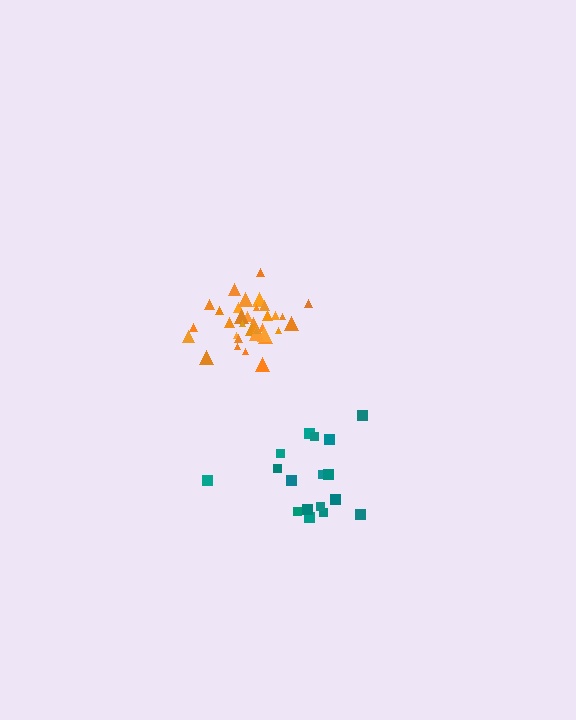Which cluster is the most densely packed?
Orange.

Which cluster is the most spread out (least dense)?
Teal.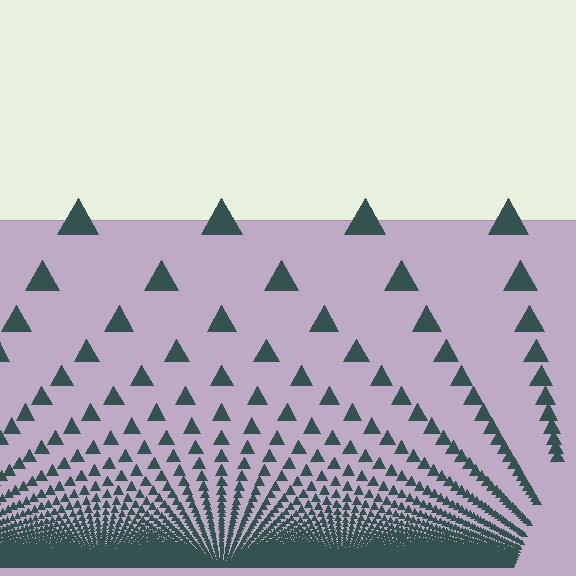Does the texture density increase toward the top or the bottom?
Density increases toward the bottom.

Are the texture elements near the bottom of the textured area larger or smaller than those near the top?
Smaller. The gradient is inverted — elements near the bottom are smaller and denser.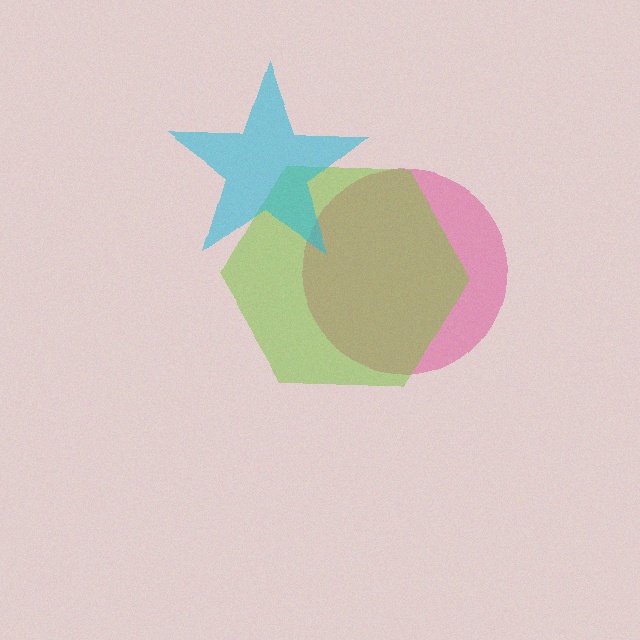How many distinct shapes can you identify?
There are 3 distinct shapes: a pink circle, a lime hexagon, a cyan star.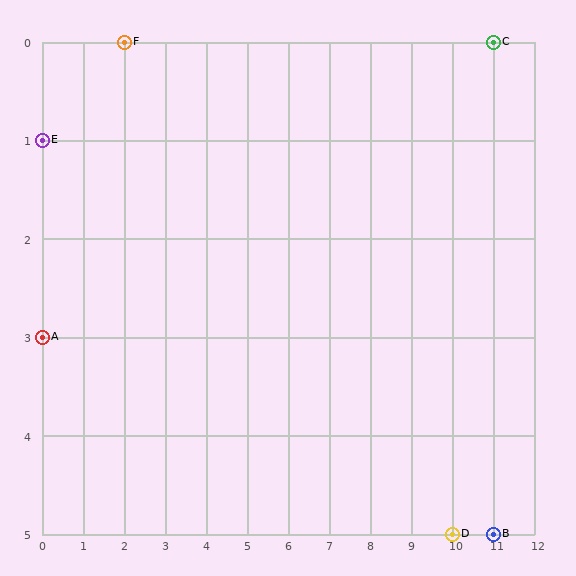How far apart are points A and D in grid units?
Points A and D are 10 columns and 2 rows apart (about 10.2 grid units diagonally).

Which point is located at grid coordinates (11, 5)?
Point B is at (11, 5).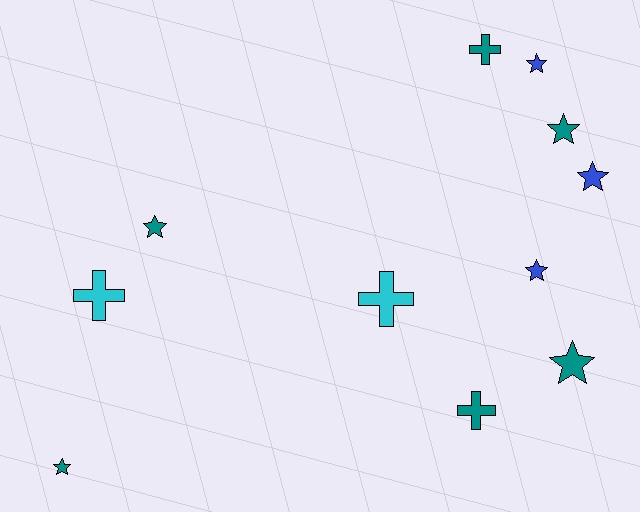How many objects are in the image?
There are 11 objects.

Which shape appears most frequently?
Star, with 7 objects.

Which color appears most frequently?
Teal, with 6 objects.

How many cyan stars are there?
There are no cyan stars.